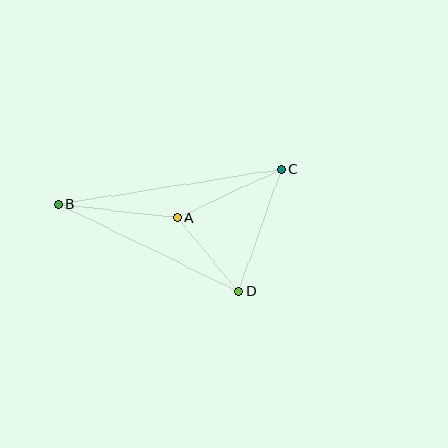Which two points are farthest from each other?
Points B and C are farthest from each other.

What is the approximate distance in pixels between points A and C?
The distance between A and C is approximately 114 pixels.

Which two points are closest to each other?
Points A and D are closest to each other.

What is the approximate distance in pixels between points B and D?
The distance between B and D is approximately 200 pixels.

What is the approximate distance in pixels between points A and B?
The distance between A and B is approximately 120 pixels.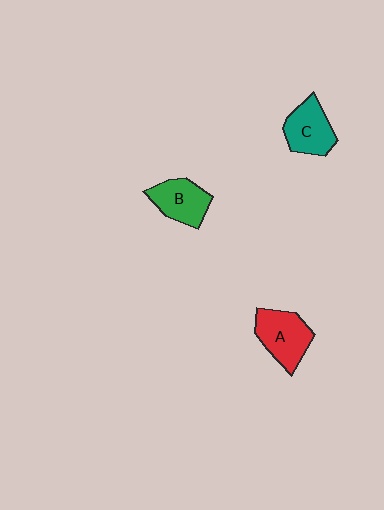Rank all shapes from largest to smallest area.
From largest to smallest: A (red), C (teal), B (green).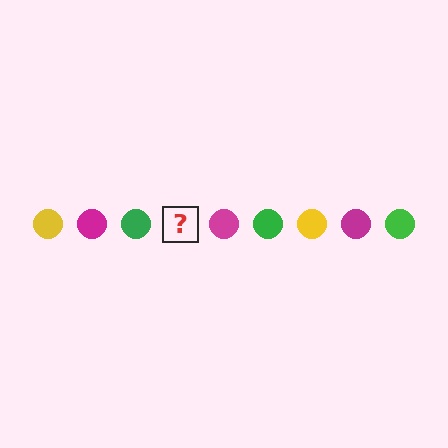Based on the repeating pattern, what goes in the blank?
The blank should be a yellow circle.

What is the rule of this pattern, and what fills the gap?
The rule is that the pattern cycles through yellow, magenta, green circles. The gap should be filled with a yellow circle.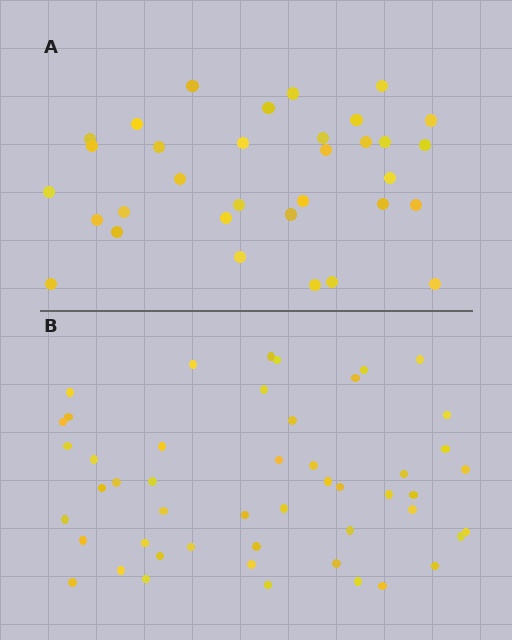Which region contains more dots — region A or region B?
Region B (the bottom region) has more dots.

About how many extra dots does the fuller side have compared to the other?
Region B has approximately 15 more dots than region A.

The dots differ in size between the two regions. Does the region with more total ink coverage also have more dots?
No. Region A has more total ink coverage because its dots are larger, but region B actually contains more individual dots. Total area can be misleading — the number of items is what matters here.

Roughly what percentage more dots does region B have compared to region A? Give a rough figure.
About 50% more.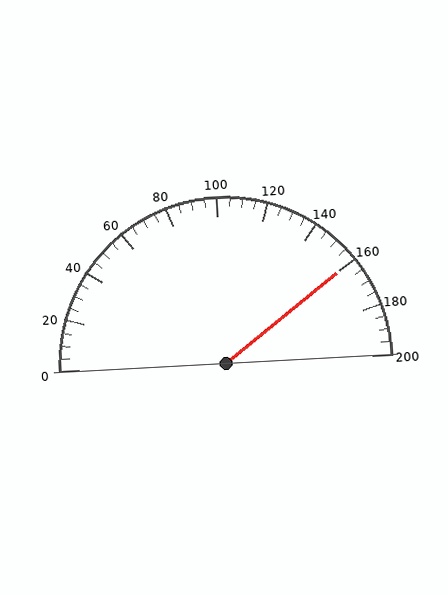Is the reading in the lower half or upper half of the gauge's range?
The reading is in the upper half of the range (0 to 200).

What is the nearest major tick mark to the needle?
The nearest major tick mark is 160.